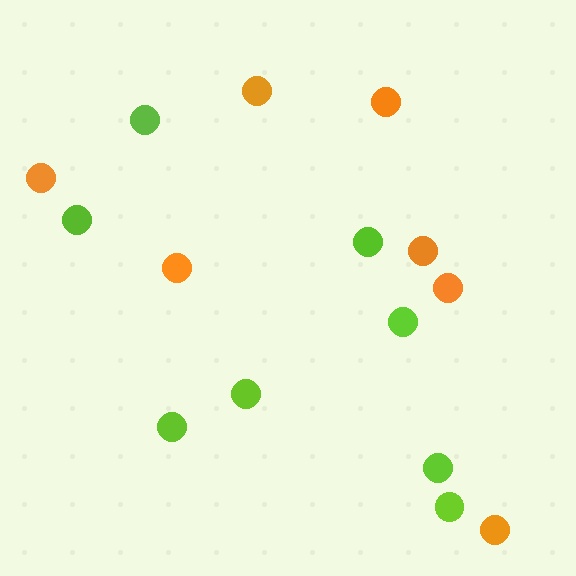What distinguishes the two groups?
There are 2 groups: one group of lime circles (8) and one group of orange circles (7).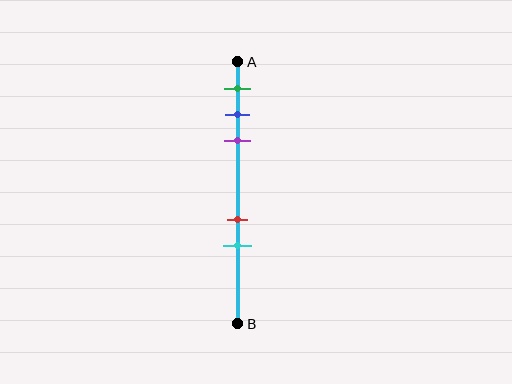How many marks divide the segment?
There are 5 marks dividing the segment.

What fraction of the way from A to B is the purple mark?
The purple mark is approximately 30% (0.3) of the way from A to B.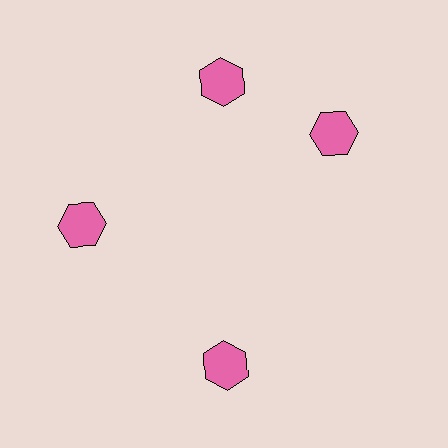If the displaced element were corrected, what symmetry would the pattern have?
It would have 4-fold rotational symmetry — the pattern would map onto itself every 90 degrees.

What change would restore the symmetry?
The symmetry would be restored by rotating it back into even spacing with its neighbors so that all 4 hexagons sit at equal angles and equal distance from the center.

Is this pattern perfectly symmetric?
No. The 4 pink hexagons are arranged in a ring, but one element near the 3 o'clock position is rotated out of alignment along the ring, breaking the 4-fold rotational symmetry.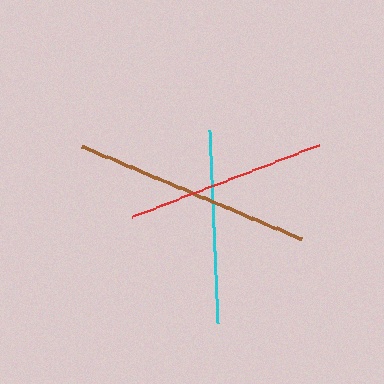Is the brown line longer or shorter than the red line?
The brown line is longer than the red line.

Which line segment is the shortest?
The cyan line is the shortest at approximately 193 pixels.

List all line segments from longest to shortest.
From longest to shortest: brown, red, cyan.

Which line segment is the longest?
The brown line is the longest at approximately 239 pixels.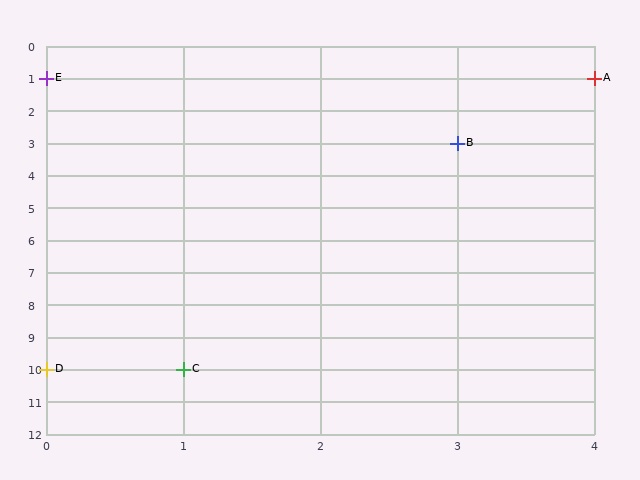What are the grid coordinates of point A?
Point A is at grid coordinates (4, 1).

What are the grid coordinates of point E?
Point E is at grid coordinates (0, 1).